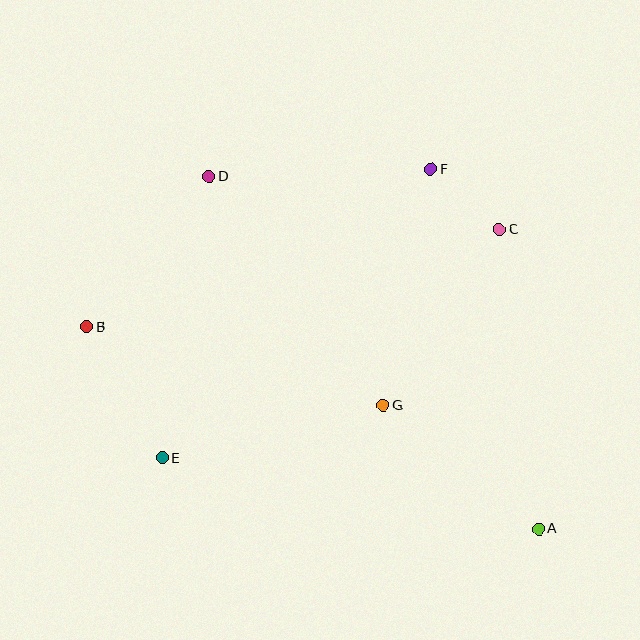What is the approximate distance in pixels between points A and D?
The distance between A and D is approximately 483 pixels.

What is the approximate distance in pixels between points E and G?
The distance between E and G is approximately 227 pixels.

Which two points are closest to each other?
Points C and F are closest to each other.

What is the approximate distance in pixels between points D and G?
The distance between D and G is approximately 288 pixels.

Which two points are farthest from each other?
Points A and B are farthest from each other.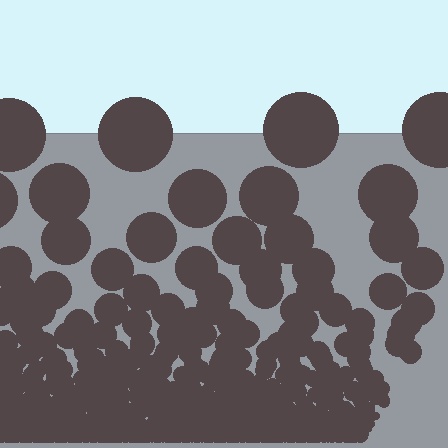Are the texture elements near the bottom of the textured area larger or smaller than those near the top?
Smaller. The gradient is inverted — elements near the bottom are smaller and denser.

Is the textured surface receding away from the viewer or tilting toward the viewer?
The surface appears to tilt toward the viewer. Texture elements get larger and sparser toward the top.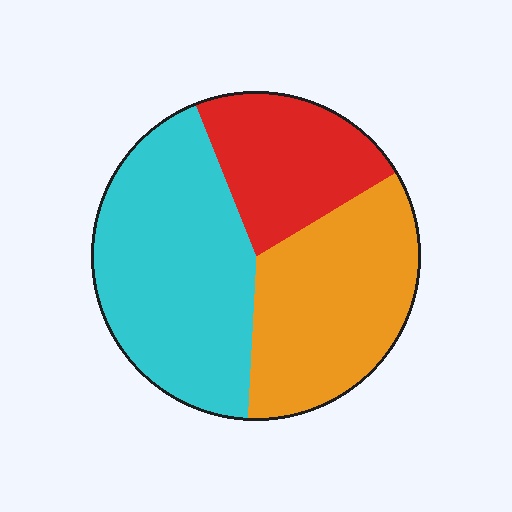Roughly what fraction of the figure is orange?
Orange takes up about one third (1/3) of the figure.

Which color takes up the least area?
Red, at roughly 25%.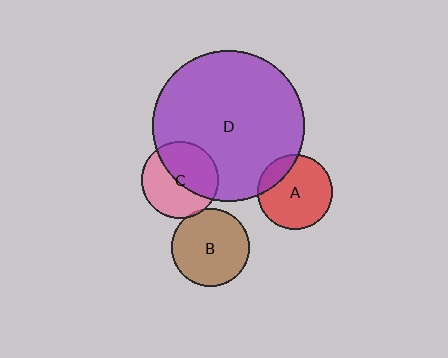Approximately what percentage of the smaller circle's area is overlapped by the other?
Approximately 5%.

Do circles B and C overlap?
Yes.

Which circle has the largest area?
Circle D (purple).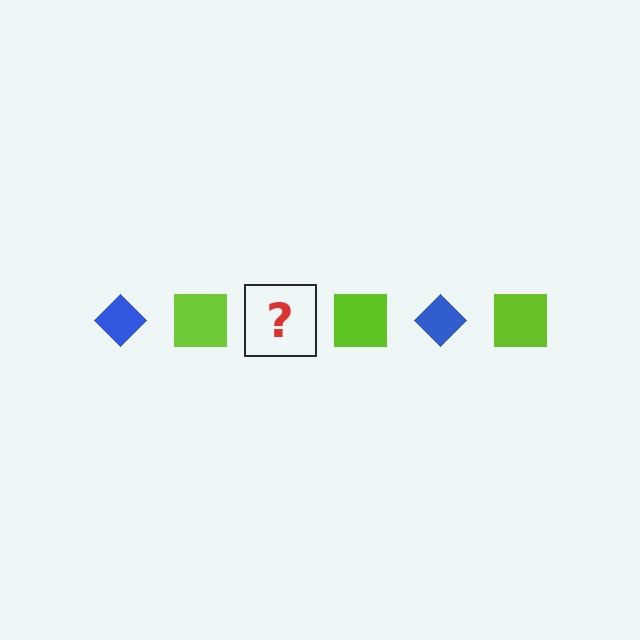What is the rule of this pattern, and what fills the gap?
The rule is that the pattern alternates between blue diamond and lime square. The gap should be filled with a blue diamond.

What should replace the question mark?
The question mark should be replaced with a blue diamond.